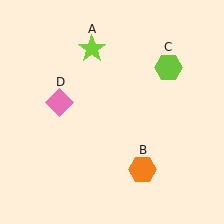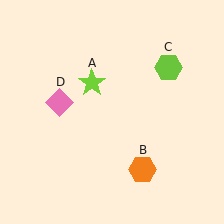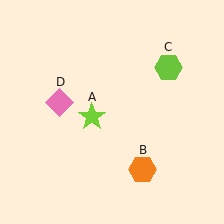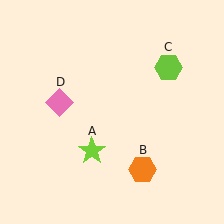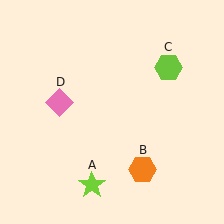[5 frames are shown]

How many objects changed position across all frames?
1 object changed position: lime star (object A).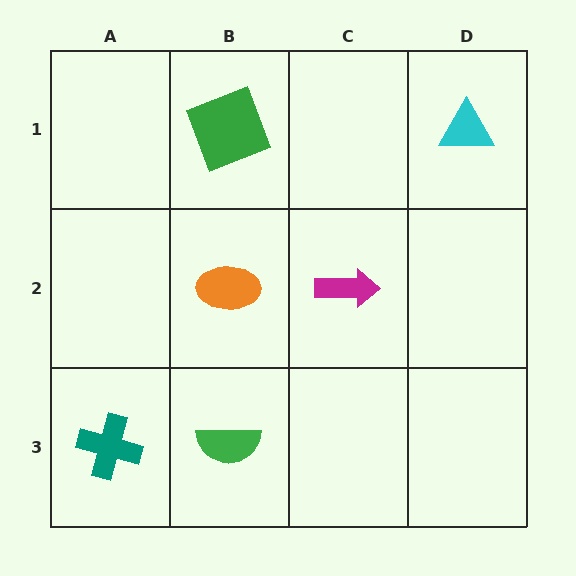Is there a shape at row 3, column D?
No, that cell is empty.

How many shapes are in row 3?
2 shapes.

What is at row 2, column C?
A magenta arrow.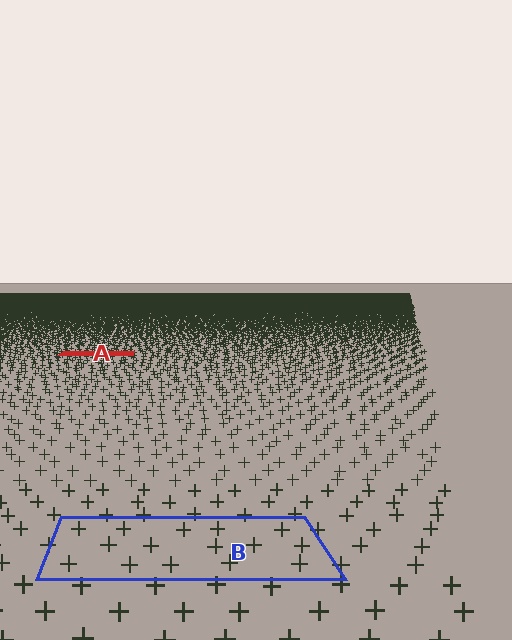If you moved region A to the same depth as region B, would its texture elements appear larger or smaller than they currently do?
They would appear larger. At a closer depth, the same texture elements are projected at a bigger on-screen size.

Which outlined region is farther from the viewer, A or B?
Region A is farther from the viewer — the texture elements inside it appear smaller and more densely packed.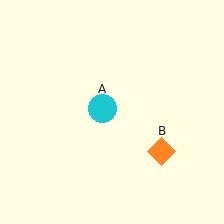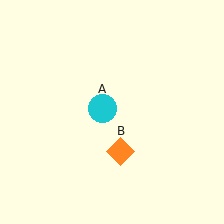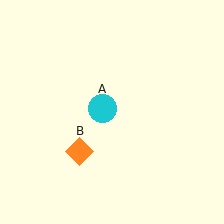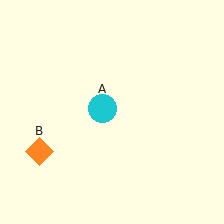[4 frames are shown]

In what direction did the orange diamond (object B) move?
The orange diamond (object B) moved left.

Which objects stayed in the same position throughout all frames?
Cyan circle (object A) remained stationary.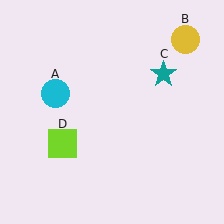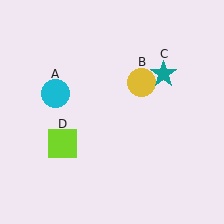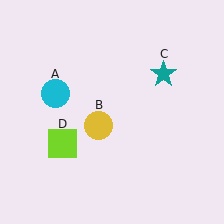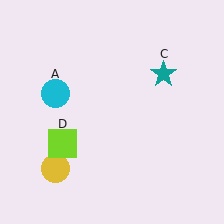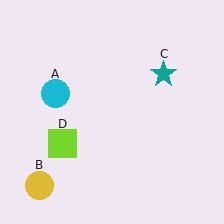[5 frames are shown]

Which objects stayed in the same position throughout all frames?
Cyan circle (object A) and teal star (object C) and lime square (object D) remained stationary.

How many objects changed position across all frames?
1 object changed position: yellow circle (object B).